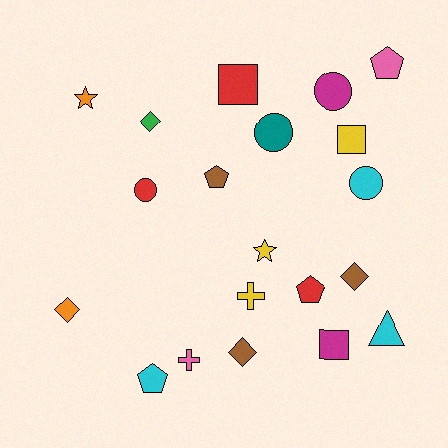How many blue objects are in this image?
There are no blue objects.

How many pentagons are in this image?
There are 4 pentagons.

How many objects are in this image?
There are 20 objects.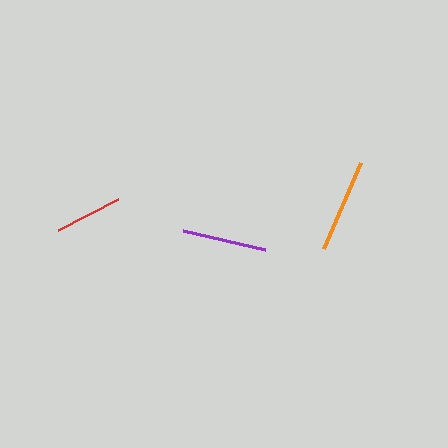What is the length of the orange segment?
The orange segment is approximately 93 pixels long.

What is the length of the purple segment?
The purple segment is approximately 85 pixels long.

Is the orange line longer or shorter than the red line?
The orange line is longer than the red line.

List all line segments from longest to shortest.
From longest to shortest: orange, purple, red.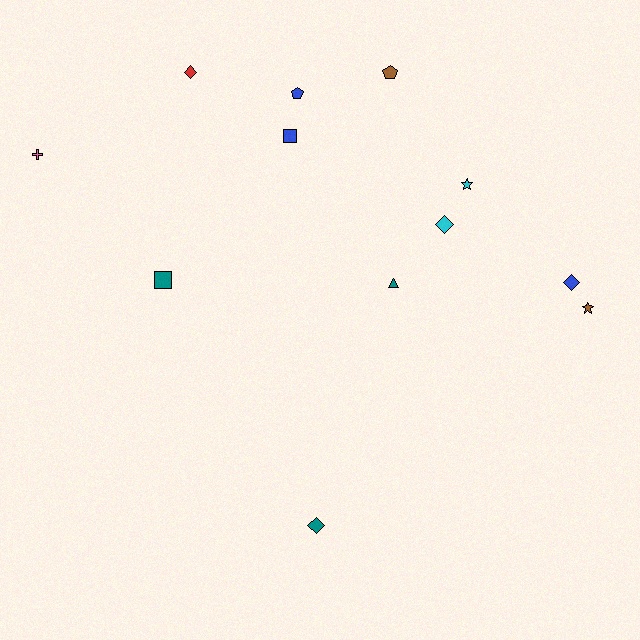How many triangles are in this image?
There is 1 triangle.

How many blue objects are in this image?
There are 3 blue objects.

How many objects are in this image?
There are 12 objects.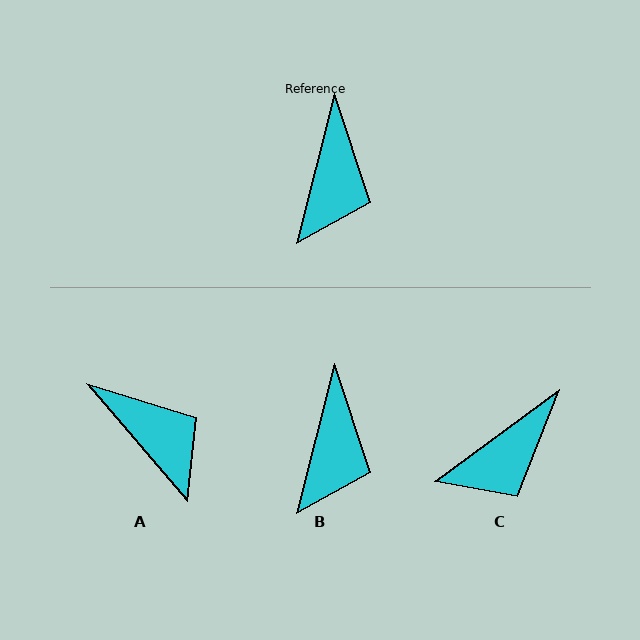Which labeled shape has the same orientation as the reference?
B.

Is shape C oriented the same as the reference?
No, it is off by about 39 degrees.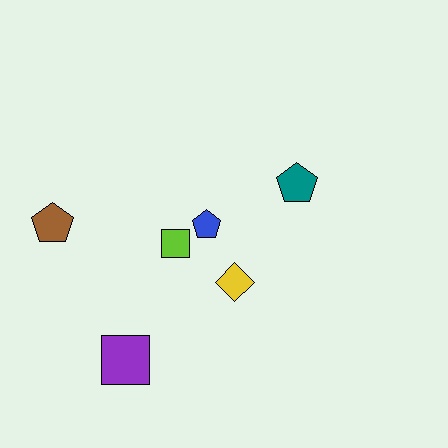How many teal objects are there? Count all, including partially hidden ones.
There is 1 teal object.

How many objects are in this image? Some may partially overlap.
There are 6 objects.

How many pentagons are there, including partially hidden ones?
There are 3 pentagons.